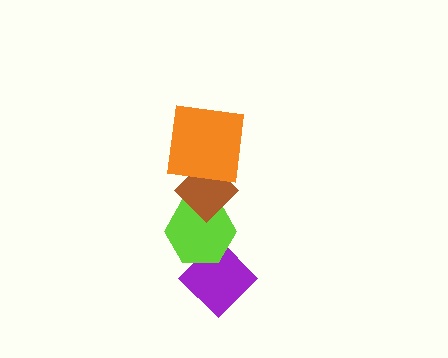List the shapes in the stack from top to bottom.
From top to bottom: the orange square, the brown diamond, the lime hexagon, the purple diamond.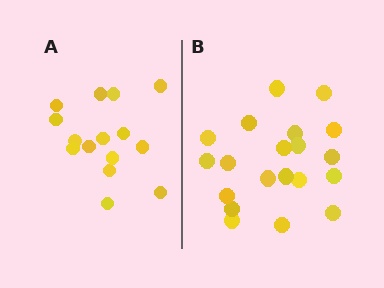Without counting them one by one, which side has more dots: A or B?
Region B (the right region) has more dots.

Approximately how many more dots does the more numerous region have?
Region B has about 5 more dots than region A.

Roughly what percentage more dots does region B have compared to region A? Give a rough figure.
About 35% more.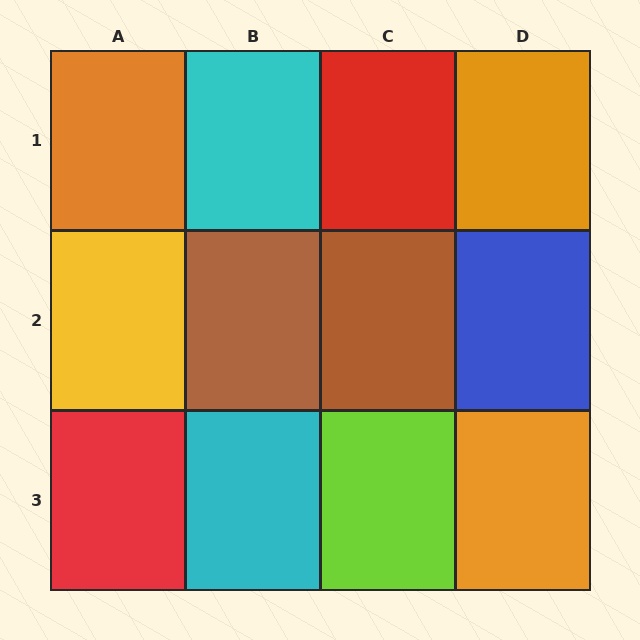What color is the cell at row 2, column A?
Yellow.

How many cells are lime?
1 cell is lime.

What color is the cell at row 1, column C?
Red.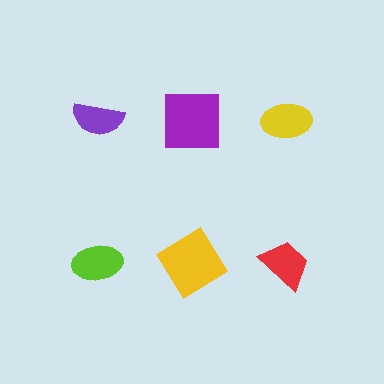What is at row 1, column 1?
A purple semicircle.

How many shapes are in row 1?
3 shapes.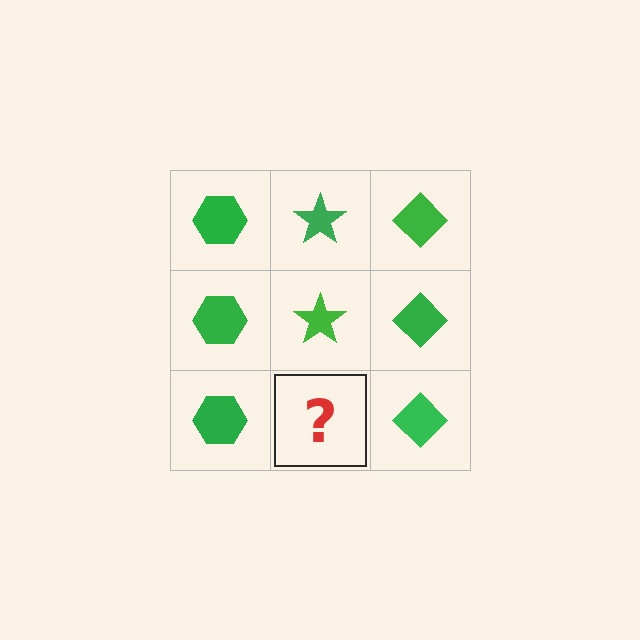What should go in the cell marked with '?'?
The missing cell should contain a green star.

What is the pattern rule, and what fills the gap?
The rule is that each column has a consistent shape. The gap should be filled with a green star.